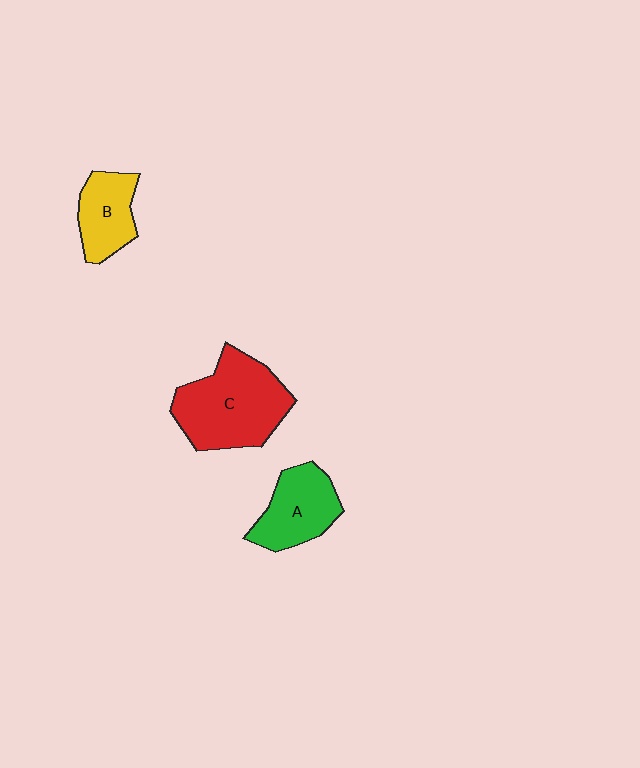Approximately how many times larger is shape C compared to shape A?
Approximately 1.6 times.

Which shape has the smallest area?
Shape B (yellow).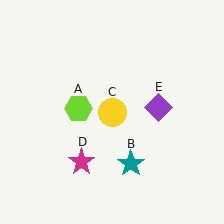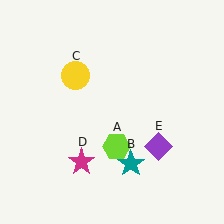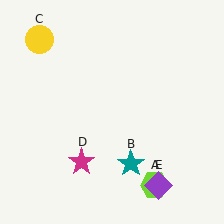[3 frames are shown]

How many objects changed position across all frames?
3 objects changed position: lime hexagon (object A), yellow circle (object C), purple diamond (object E).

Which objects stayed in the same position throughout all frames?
Teal star (object B) and magenta star (object D) remained stationary.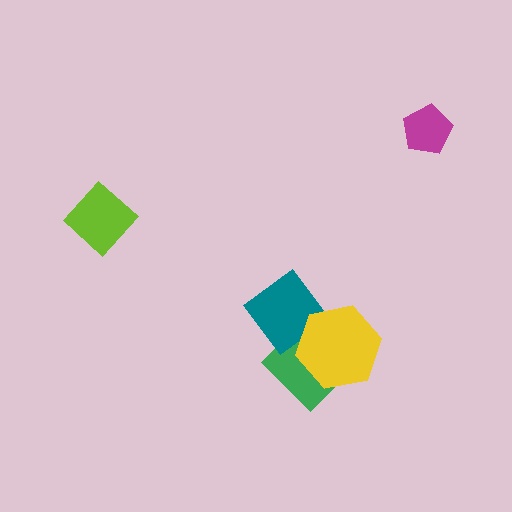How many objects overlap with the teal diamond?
2 objects overlap with the teal diamond.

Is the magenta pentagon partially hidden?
No, no other shape covers it.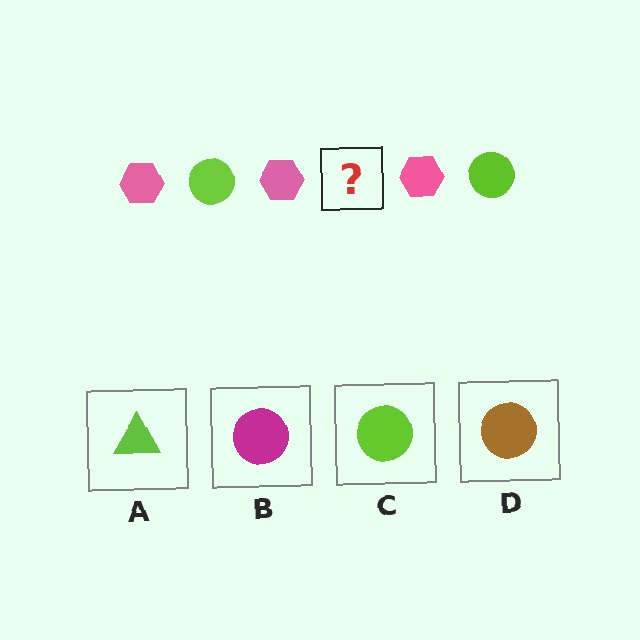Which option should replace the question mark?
Option C.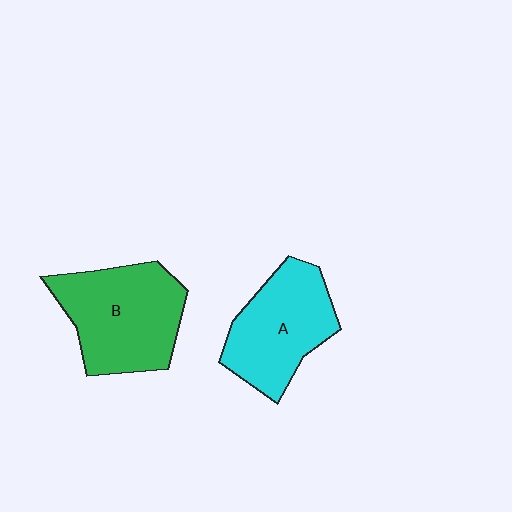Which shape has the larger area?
Shape B (green).